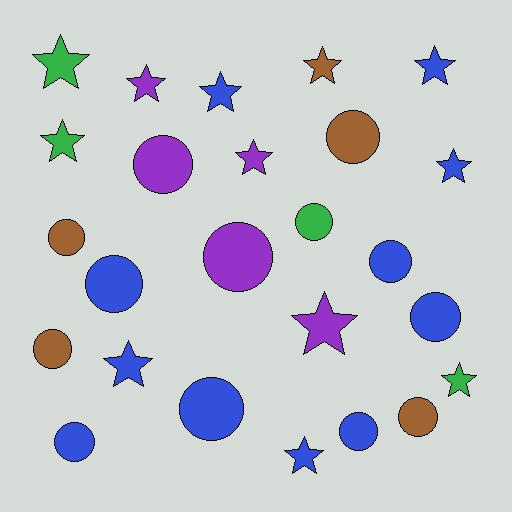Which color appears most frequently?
Blue, with 11 objects.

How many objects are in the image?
There are 25 objects.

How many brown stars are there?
There is 1 brown star.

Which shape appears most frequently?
Circle, with 13 objects.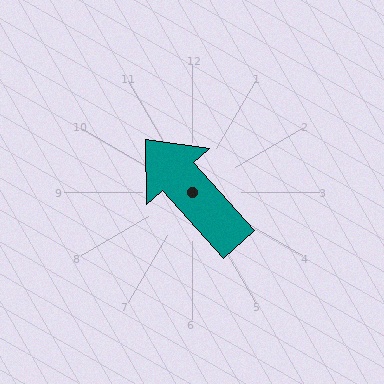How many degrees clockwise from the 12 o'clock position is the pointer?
Approximately 318 degrees.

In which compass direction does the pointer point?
Northwest.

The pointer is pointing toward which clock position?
Roughly 11 o'clock.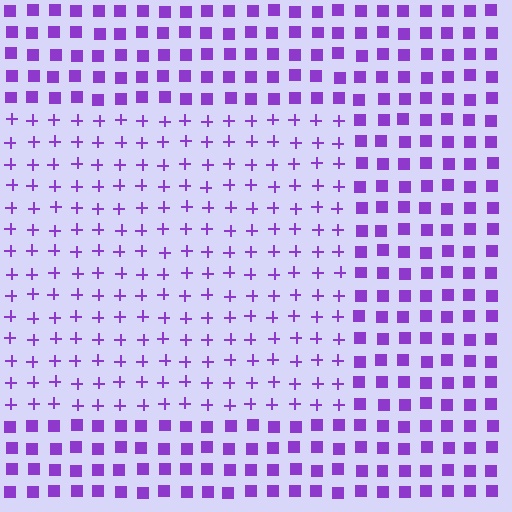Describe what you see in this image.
The image is filled with small purple elements arranged in a uniform grid. A rectangle-shaped region contains plus signs, while the surrounding area contains squares. The boundary is defined purely by the change in element shape.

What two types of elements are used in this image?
The image uses plus signs inside the rectangle region and squares outside it.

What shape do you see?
I see a rectangle.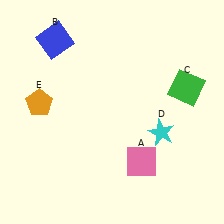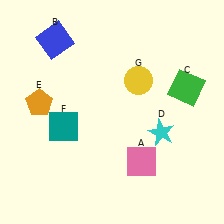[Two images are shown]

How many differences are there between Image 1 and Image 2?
There are 2 differences between the two images.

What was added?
A teal square (F), a yellow circle (G) were added in Image 2.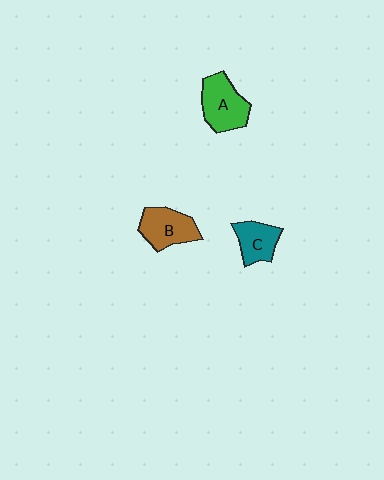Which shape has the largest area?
Shape A (green).